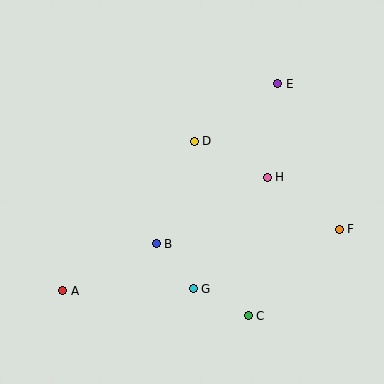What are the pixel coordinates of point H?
Point H is at (267, 177).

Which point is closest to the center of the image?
Point D at (194, 141) is closest to the center.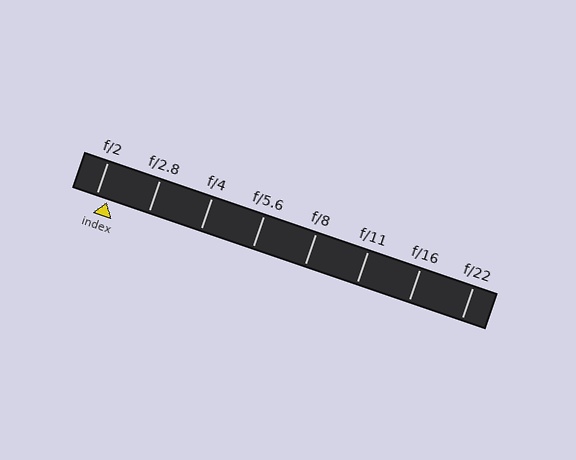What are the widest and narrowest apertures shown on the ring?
The widest aperture shown is f/2 and the narrowest is f/22.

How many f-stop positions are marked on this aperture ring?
There are 8 f-stop positions marked.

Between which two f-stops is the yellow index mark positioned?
The index mark is between f/2 and f/2.8.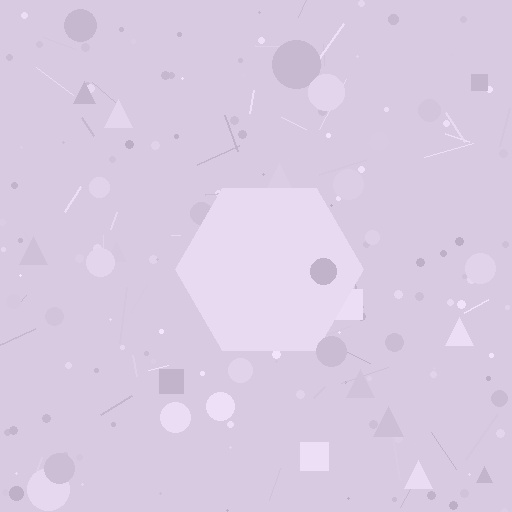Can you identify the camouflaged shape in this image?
The camouflaged shape is a hexagon.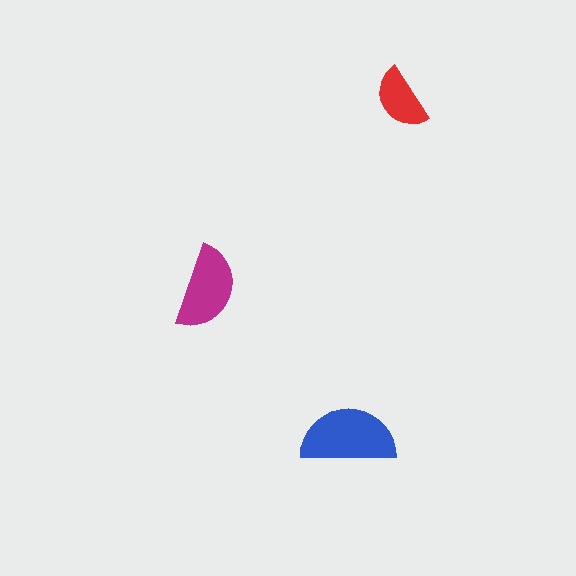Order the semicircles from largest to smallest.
the blue one, the magenta one, the red one.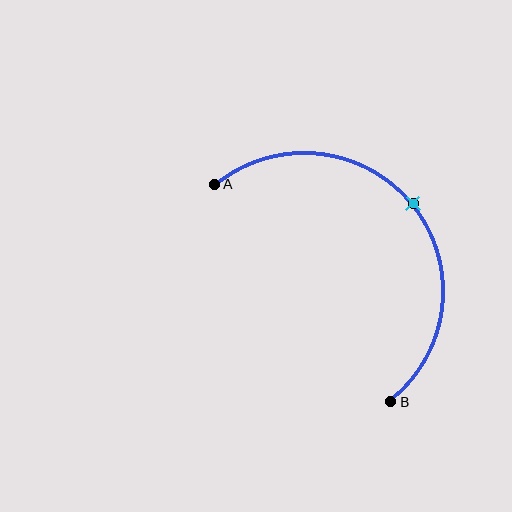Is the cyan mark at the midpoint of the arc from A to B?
Yes. The cyan mark lies on the arc at equal arc-length from both A and B — it is the arc midpoint.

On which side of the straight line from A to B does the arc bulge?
The arc bulges above and to the right of the straight line connecting A and B.